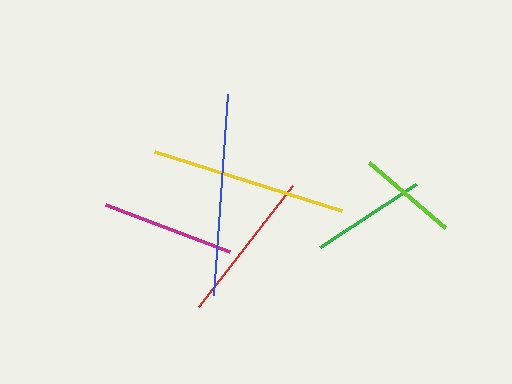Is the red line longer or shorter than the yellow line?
The yellow line is longer than the red line.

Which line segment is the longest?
The blue line is the longest at approximately 201 pixels.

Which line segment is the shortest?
The lime line is the shortest at approximately 100 pixels.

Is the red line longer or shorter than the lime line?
The red line is longer than the lime line.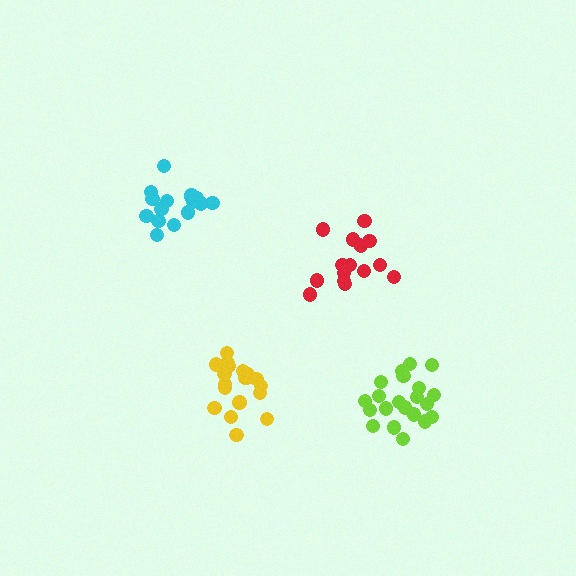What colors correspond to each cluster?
The clusters are colored: red, yellow, lime, cyan.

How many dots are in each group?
Group 1: 16 dots, Group 2: 19 dots, Group 3: 21 dots, Group 4: 16 dots (72 total).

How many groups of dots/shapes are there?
There are 4 groups.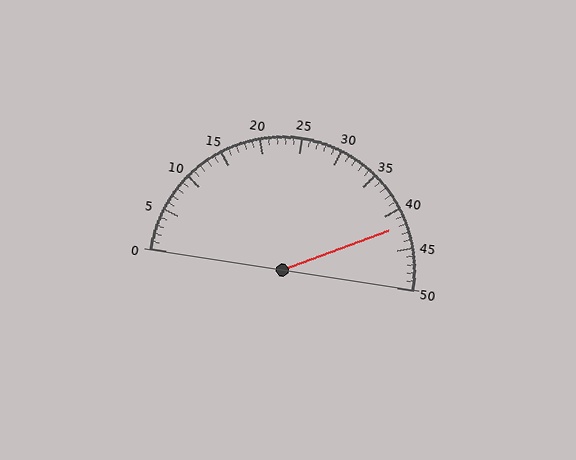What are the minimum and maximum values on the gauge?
The gauge ranges from 0 to 50.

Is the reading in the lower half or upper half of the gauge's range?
The reading is in the upper half of the range (0 to 50).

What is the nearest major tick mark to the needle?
The nearest major tick mark is 40.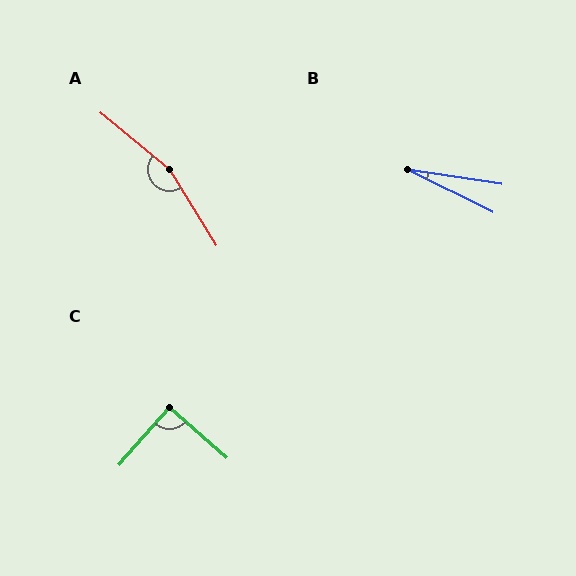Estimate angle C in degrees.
Approximately 89 degrees.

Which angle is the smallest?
B, at approximately 18 degrees.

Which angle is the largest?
A, at approximately 161 degrees.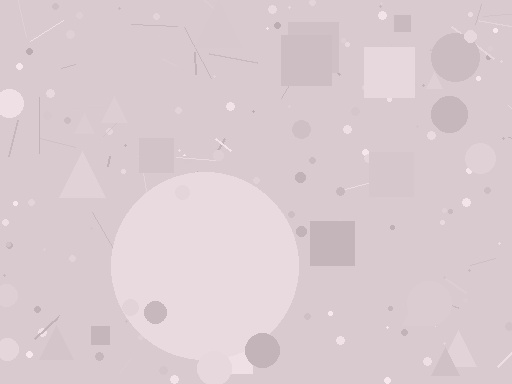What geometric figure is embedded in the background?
A circle is embedded in the background.